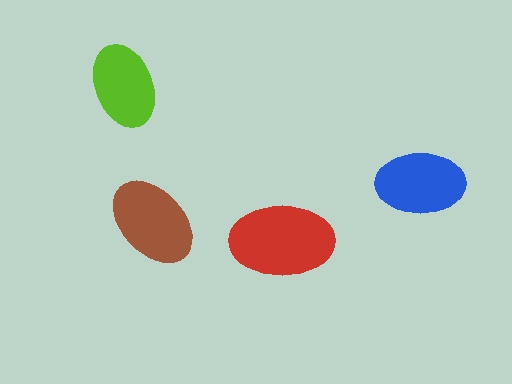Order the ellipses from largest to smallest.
the red one, the brown one, the blue one, the lime one.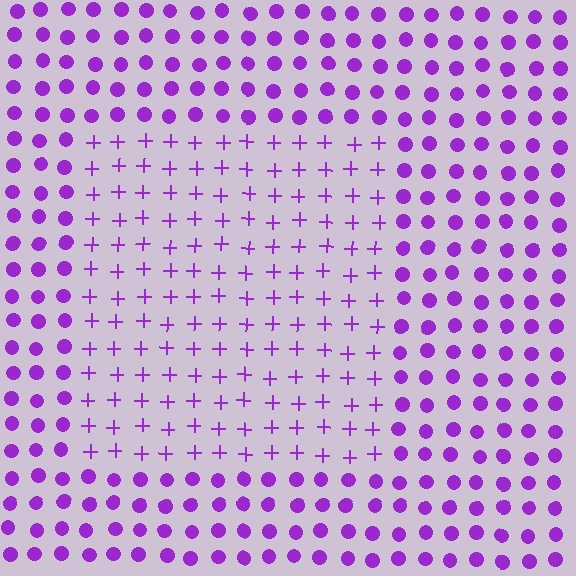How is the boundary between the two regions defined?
The boundary is defined by a change in element shape: plus signs inside vs. circles outside. All elements share the same color and spacing.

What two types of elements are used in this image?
The image uses plus signs inside the rectangle region and circles outside it.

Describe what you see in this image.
The image is filled with small purple elements arranged in a uniform grid. A rectangle-shaped region contains plus signs, while the surrounding area contains circles. The boundary is defined purely by the change in element shape.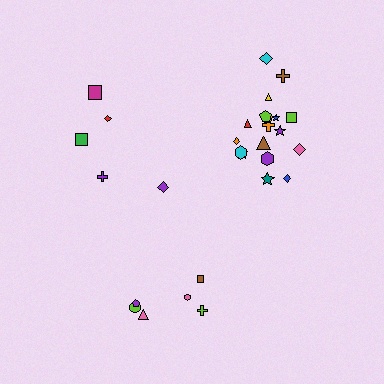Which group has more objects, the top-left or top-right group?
The top-right group.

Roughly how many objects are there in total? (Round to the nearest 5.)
Roughly 30 objects in total.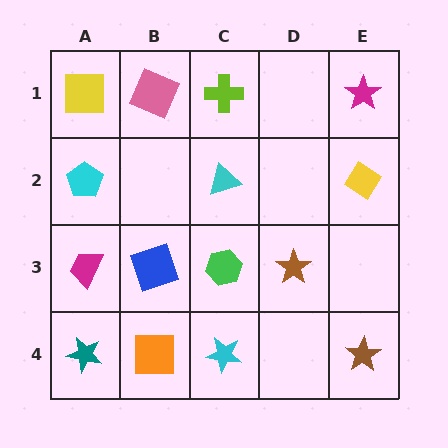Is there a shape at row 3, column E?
No, that cell is empty.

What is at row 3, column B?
A blue square.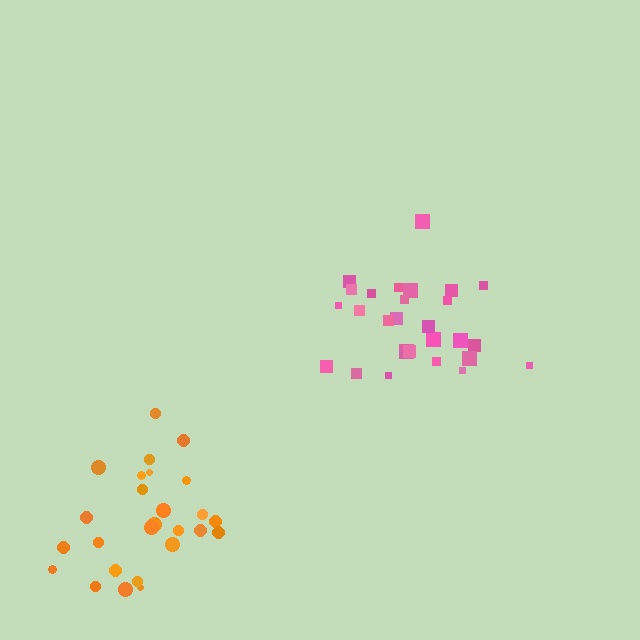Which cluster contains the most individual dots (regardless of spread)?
Pink (27).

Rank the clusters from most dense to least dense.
pink, orange.